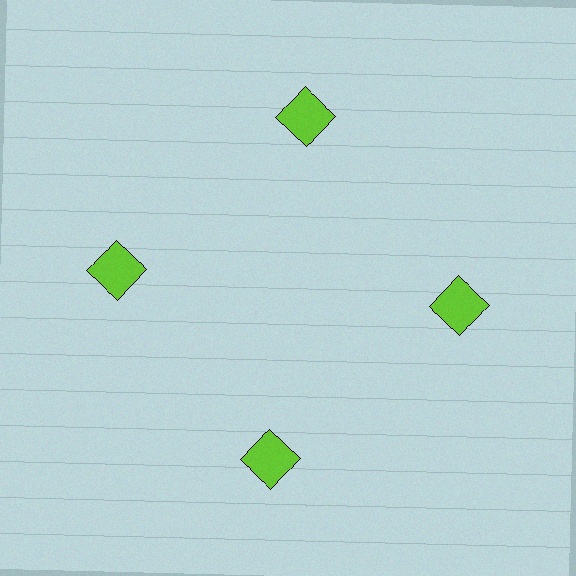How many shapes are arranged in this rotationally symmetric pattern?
There are 4 shapes, arranged in 4 groups of 1.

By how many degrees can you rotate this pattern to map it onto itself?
The pattern maps onto itself every 90 degrees of rotation.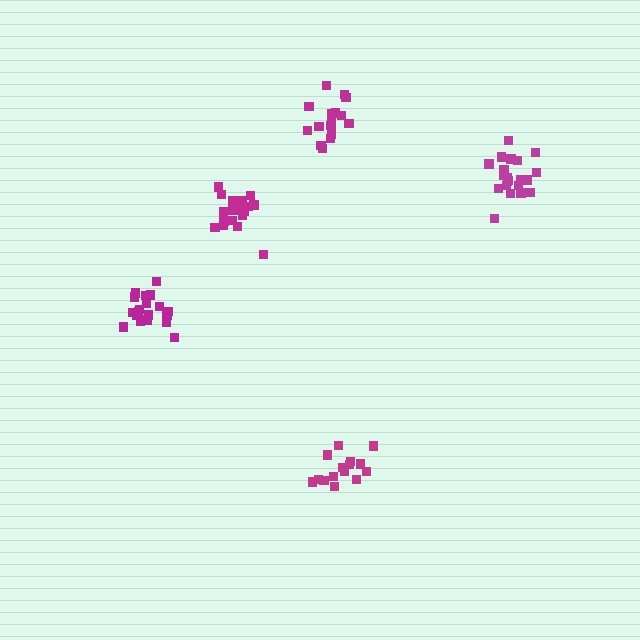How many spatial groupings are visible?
There are 5 spatial groupings.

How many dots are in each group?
Group 1: 19 dots, Group 2: 15 dots, Group 3: 21 dots, Group 4: 16 dots, Group 5: 21 dots (92 total).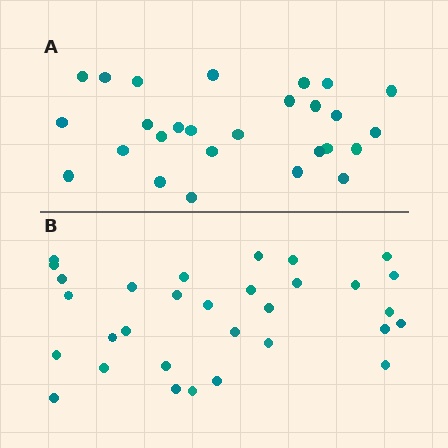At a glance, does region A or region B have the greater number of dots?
Region B (the bottom region) has more dots.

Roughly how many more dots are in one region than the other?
Region B has about 4 more dots than region A.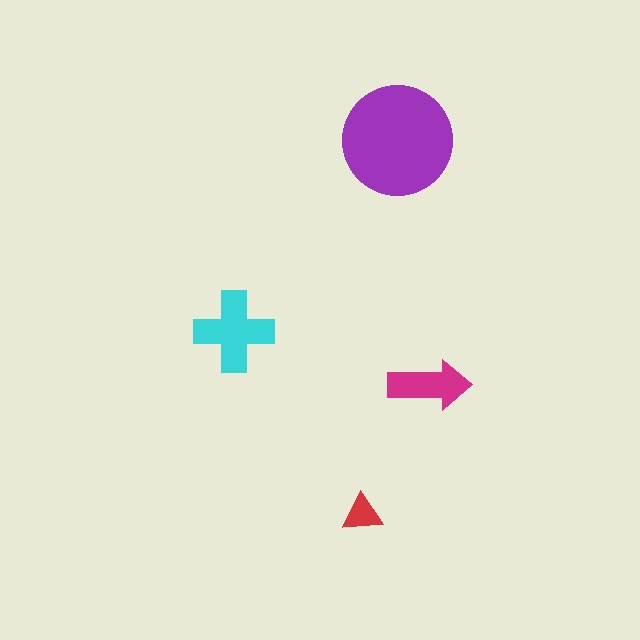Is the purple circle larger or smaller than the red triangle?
Larger.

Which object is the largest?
The purple circle.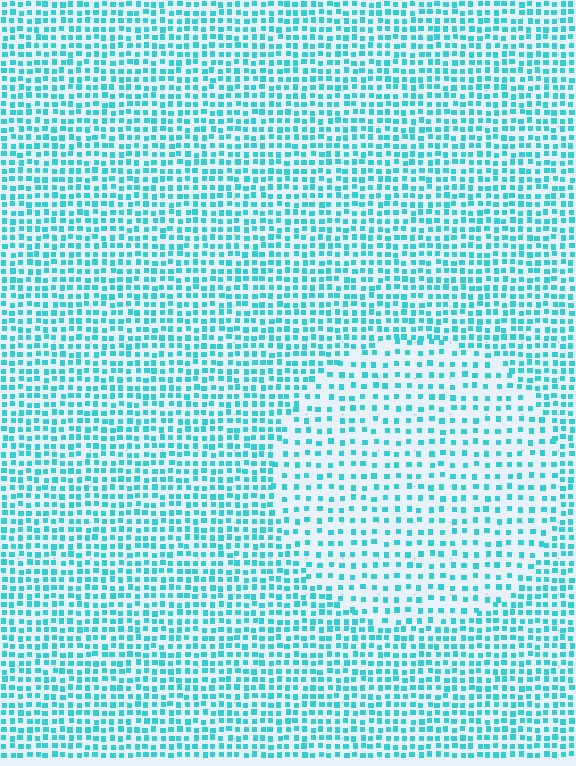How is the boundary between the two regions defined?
The boundary is defined by a change in element density (approximately 1.8x ratio). All elements are the same color, size, and shape.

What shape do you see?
I see a circle.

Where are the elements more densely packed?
The elements are more densely packed outside the circle boundary.